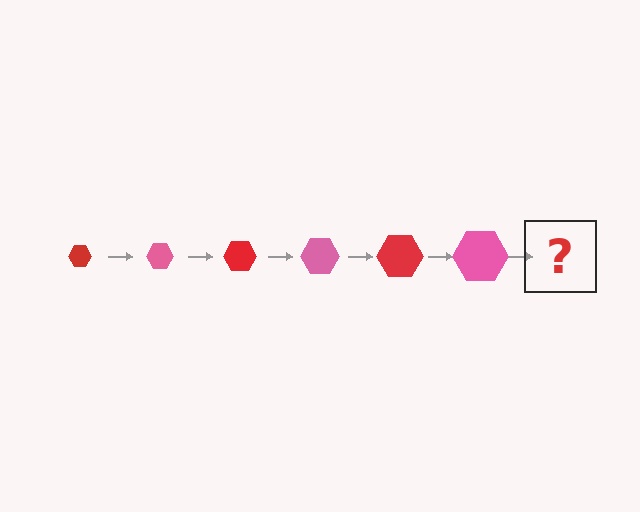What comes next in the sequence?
The next element should be a red hexagon, larger than the previous one.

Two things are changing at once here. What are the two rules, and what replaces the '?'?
The two rules are that the hexagon grows larger each step and the color cycles through red and pink. The '?' should be a red hexagon, larger than the previous one.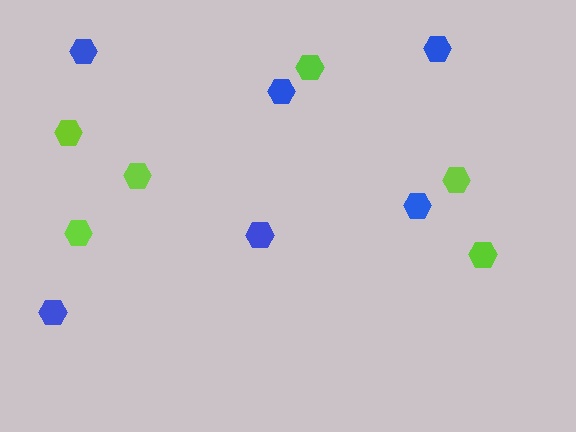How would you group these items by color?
There are 2 groups: one group of blue hexagons (6) and one group of lime hexagons (6).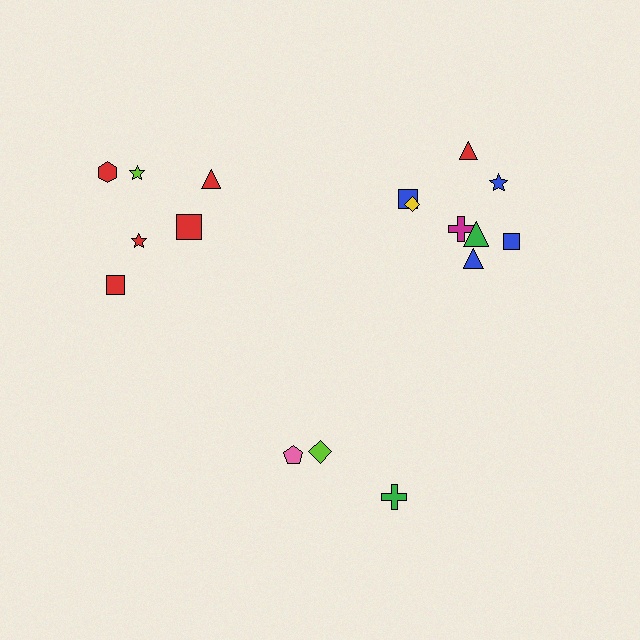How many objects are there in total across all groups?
There are 17 objects.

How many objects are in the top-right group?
There are 8 objects.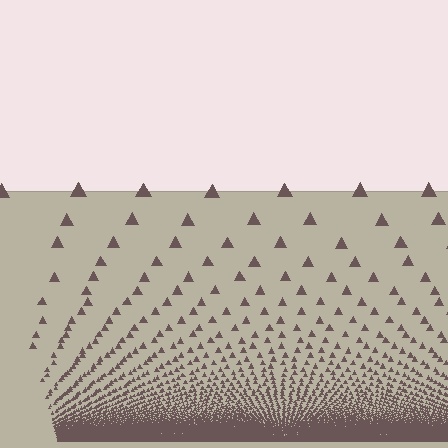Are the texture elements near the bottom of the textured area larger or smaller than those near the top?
Smaller. The gradient is inverted — elements near the bottom are smaller and denser.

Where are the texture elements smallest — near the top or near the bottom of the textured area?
Near the bottom.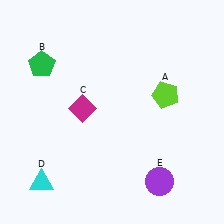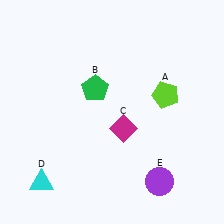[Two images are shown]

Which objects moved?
The objects that moved are: the green pentagon (B), the magenta diamond (C).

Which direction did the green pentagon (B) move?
The green pentagon (B) moved right.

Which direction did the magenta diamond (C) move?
The magenta diamond (C) moved right.